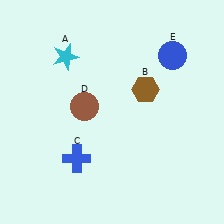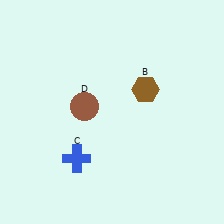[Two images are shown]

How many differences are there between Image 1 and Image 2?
There are 2 differences between the two images.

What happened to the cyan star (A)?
The cyan star (A) was removed in Image 2. It was in the top-left area of Image 1.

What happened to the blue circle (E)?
The blue circle (E) was removed in Image 2. It was in the top-right area of Image 1.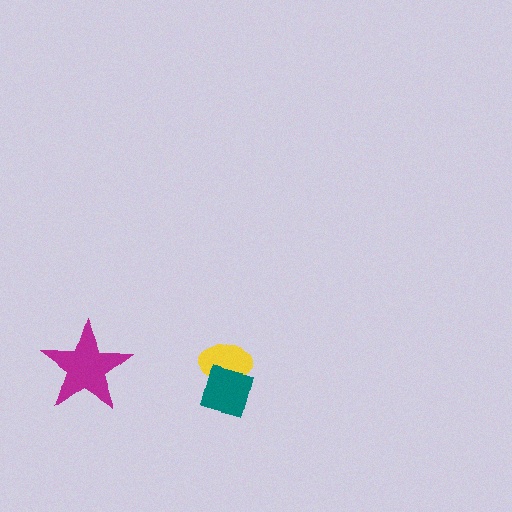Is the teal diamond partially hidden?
No, no other shape covers it.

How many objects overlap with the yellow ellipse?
1 object overlaps with the yellow ellipse.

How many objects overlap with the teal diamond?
1 object overlaps with the teal diamond.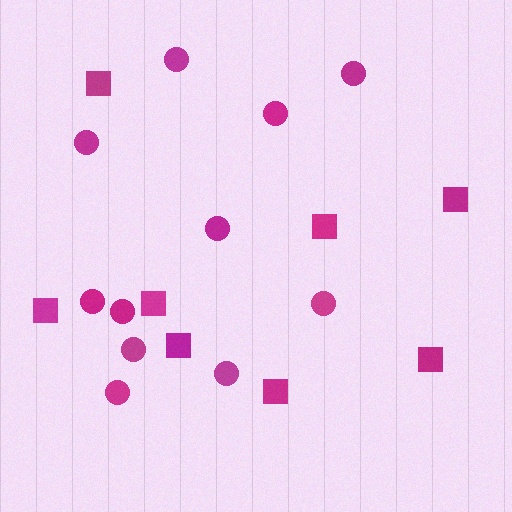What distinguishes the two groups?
There are 2 groups: one group of squares (8) and one group of circles (11).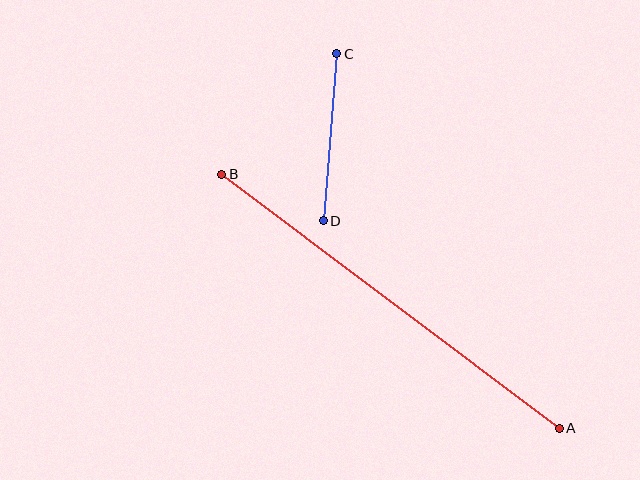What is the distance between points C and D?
The distance is approximately 168 pixels.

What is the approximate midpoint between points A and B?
The midpoint is at approximately (390, 301) pixels.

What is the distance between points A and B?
The distance is approximately 423 pixels.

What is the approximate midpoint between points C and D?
The midpoint is at approximately (330, 137) pixels.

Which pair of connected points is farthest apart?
Points A and B are farthest apart.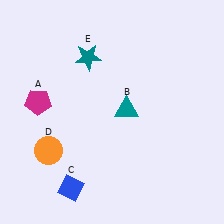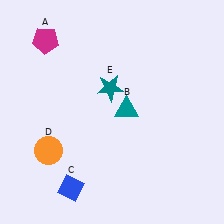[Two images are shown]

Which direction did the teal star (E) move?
The teal star (E) moved down.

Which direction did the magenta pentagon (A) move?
The magenta pentagon (A) moved up.